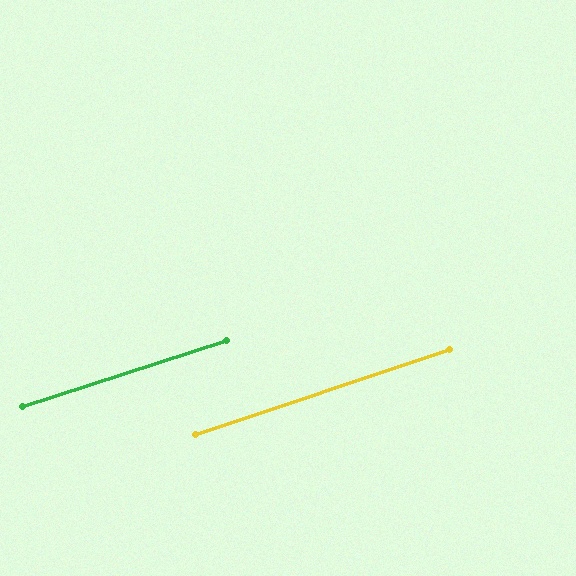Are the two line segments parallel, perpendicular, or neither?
Parallel — their directions differ by only 0.7°.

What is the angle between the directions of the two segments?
Approximately 1 degree.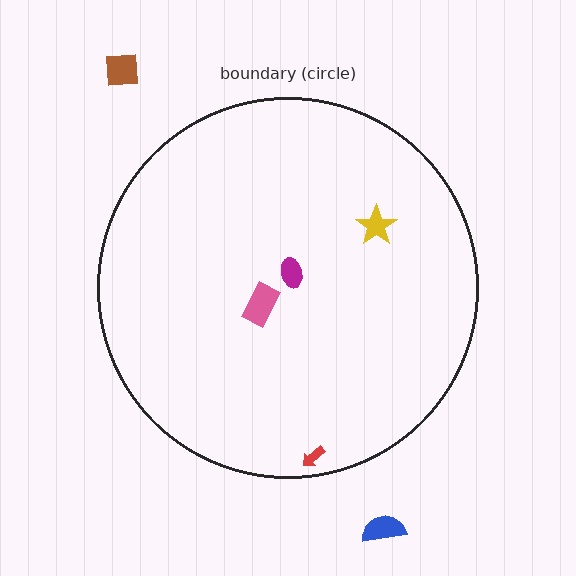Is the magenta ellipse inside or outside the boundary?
Inside.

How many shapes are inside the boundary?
4 inside, 2 outside.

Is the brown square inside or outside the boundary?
Outside.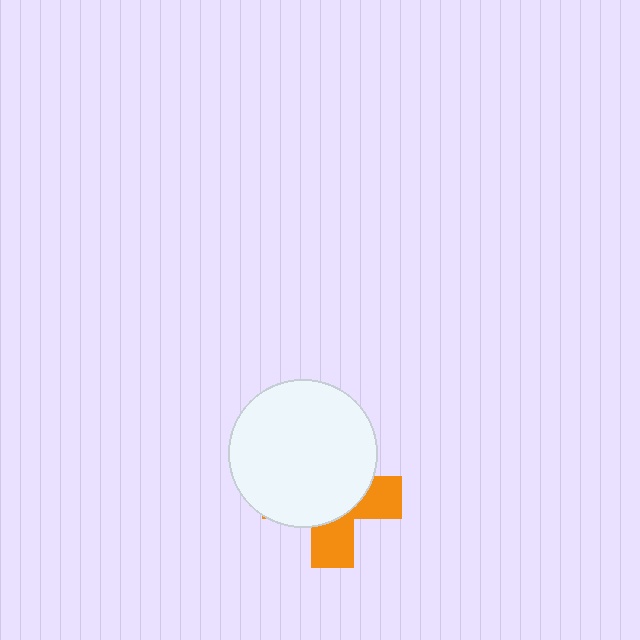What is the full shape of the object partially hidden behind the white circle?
The partially hidden object is an orange cross.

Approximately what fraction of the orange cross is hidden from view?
Roughly 64% of the orange cross is hidden behind the white circle.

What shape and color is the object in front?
The object in front is a white circle.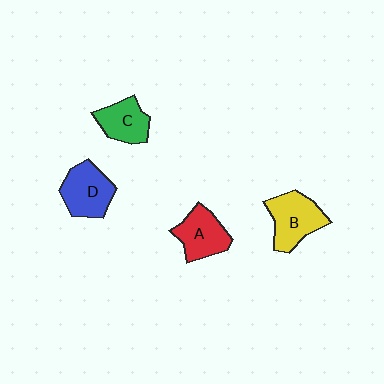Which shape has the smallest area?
Shape C (green).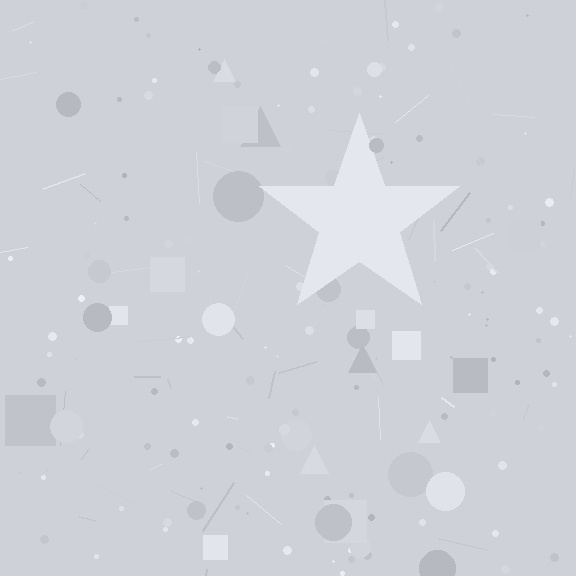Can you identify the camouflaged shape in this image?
The camouflaged shape is a star.